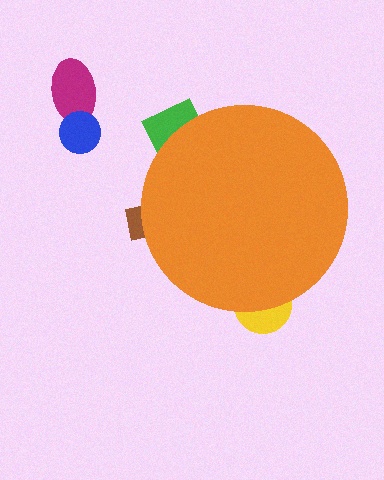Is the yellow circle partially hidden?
Yes, the yellow circle is partially hidden behind the orange circle.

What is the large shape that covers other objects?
An orange circle.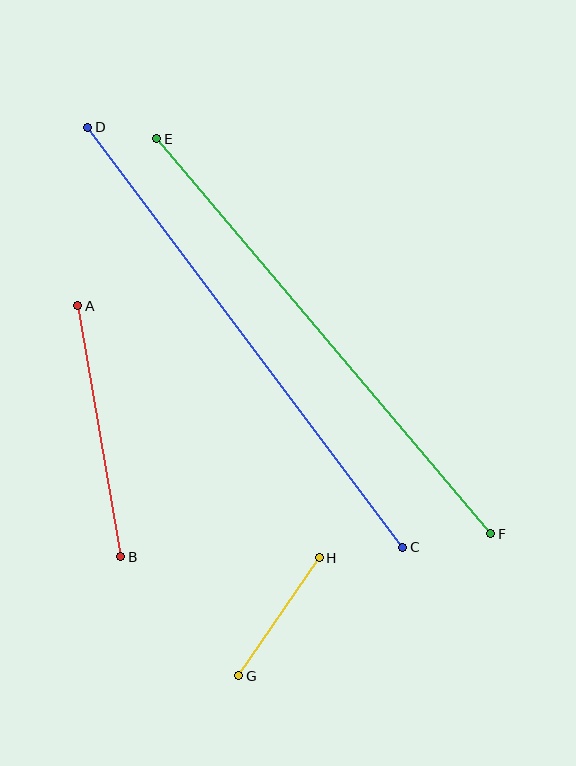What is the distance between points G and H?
The distance is approximately 143 pixels.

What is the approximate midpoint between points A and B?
The midpoint is at approximately (99, 431) pixels.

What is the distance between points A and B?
The distance is approximately 255 pixels.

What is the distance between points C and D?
The distance is approximately 525 pixels.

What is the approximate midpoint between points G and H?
The midpoint is at approximately (279, 617) pixels.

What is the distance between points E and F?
The distance is approximately 517 pixels.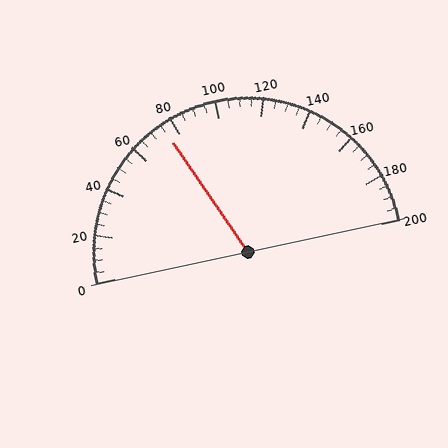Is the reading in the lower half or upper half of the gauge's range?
The reading is in the lower half of the range (0 to 200).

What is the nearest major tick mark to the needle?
The nearest major tick mark is 80.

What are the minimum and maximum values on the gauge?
The gauge ranges from 0 to 200.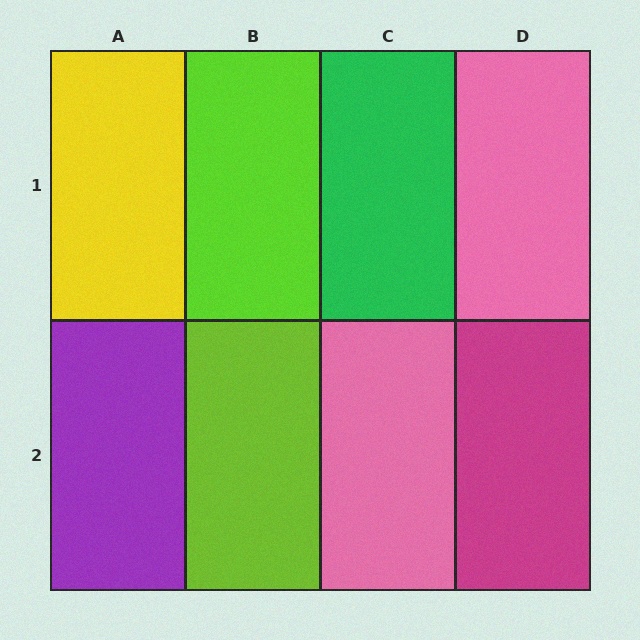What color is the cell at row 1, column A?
Yellow.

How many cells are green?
1 cell is green.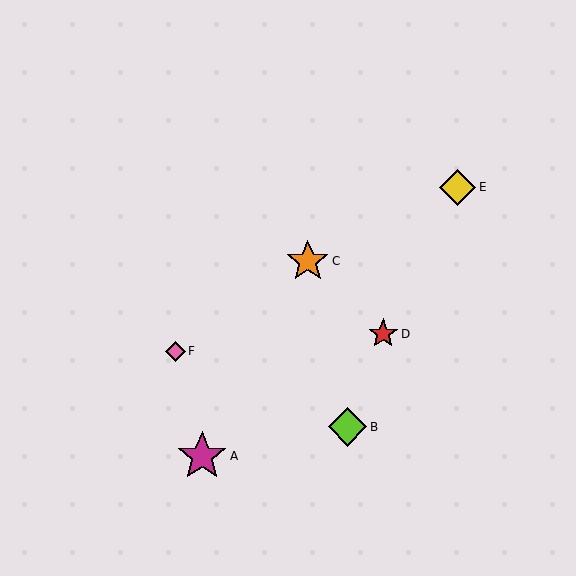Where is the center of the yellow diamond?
The center of the yellow diamond is at (458, 187).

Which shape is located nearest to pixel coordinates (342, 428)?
The lime diamond (labeled B) at (347, 427) is nearest to that location.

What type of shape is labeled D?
Shape D is a red star.